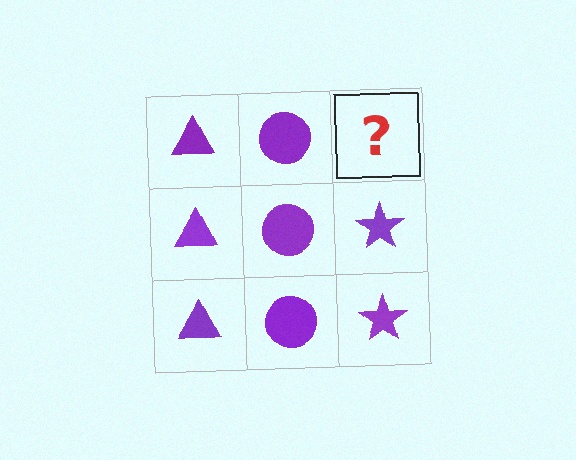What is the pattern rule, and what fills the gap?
The rule is that each column has a consistent shape. The gap should be filled with a purple star.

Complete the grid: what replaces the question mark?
The question mark should be replaced with a purple star.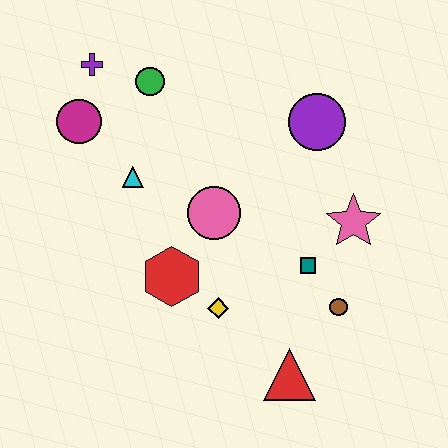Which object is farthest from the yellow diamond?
The purple cross is farthest from the yellow diamond.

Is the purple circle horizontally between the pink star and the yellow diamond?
Yes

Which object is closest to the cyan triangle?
The magenta circle is closest to the cyan triangle.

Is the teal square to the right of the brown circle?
No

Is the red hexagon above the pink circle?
No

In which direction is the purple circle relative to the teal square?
The purple circle is above the teal square.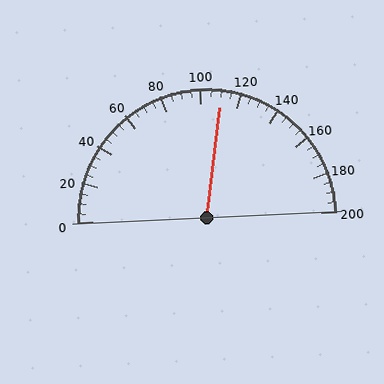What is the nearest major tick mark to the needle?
The nearest major tick mark is 120.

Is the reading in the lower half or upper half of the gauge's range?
The reading is in the upper half of the range (0 to 200).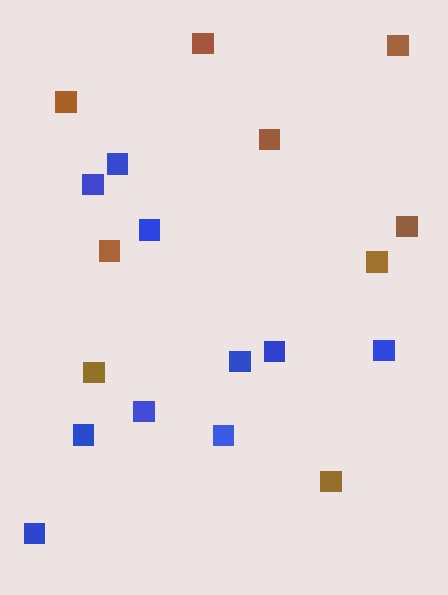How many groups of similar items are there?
There are 2 groups: one group of blue squares (10) and one group of brown squares (9).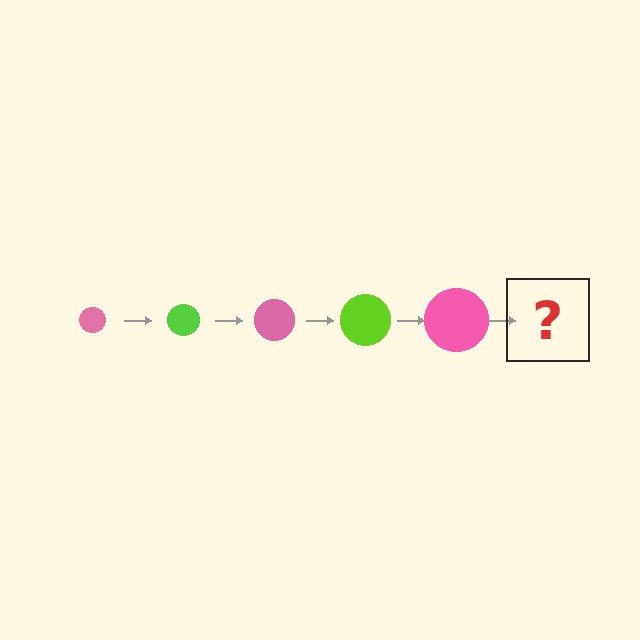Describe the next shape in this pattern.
It should be a lime circle, larger than the previous one.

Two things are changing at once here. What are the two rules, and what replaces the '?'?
The two rules are that the circle grows larger each step and the color cycles through pink and lime. The '?' should be a lime circle, larger than the previous one.